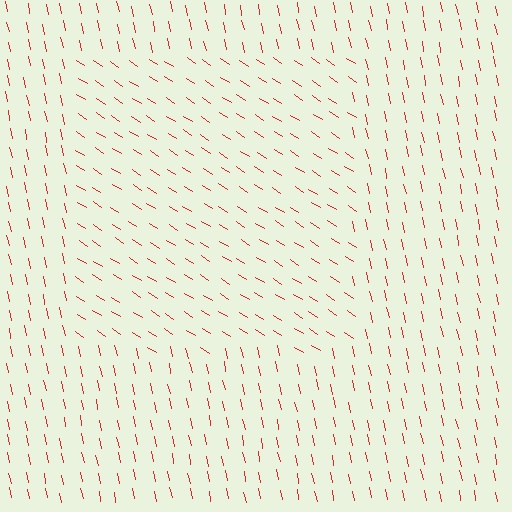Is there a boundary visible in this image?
Yes, there is a texture boundary formed by a change in line orientation.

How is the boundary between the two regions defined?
The boundary is defined purely by a change in line orientation (approximately 45 degrees difference). All lines are the same color and thickness.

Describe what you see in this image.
The image is filled with small red line segments. A rectangle region in the image has lines oriented differently from the surrounding lines, creating a visible texture boundary.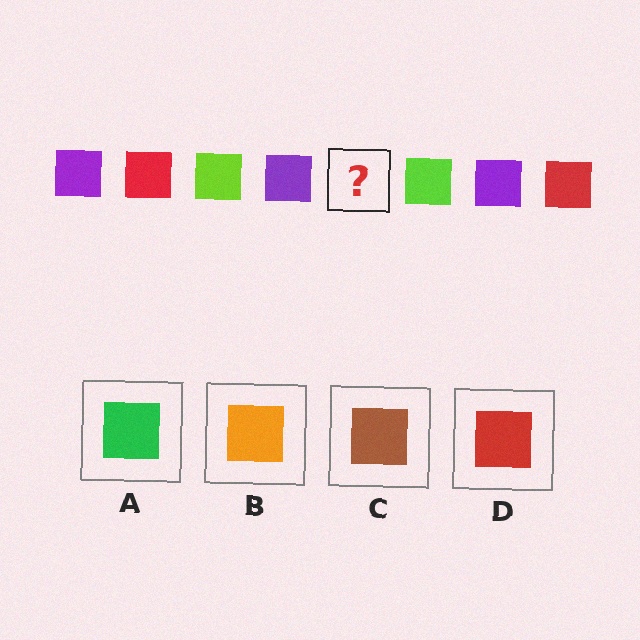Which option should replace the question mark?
Option D.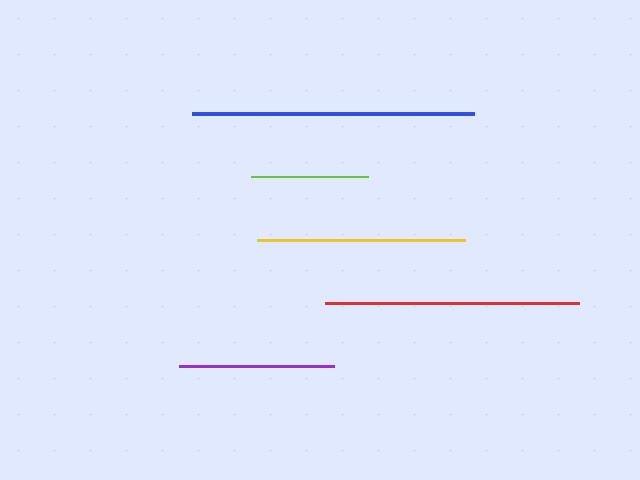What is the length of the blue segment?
The blue segment is approximately 282 pixels long.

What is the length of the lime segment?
The lime segment is approximately 117 pixels long.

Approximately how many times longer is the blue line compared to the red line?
The blue line is approximately 1.1 times the length of the red line.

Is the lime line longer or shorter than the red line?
The red line is longer than the lime line.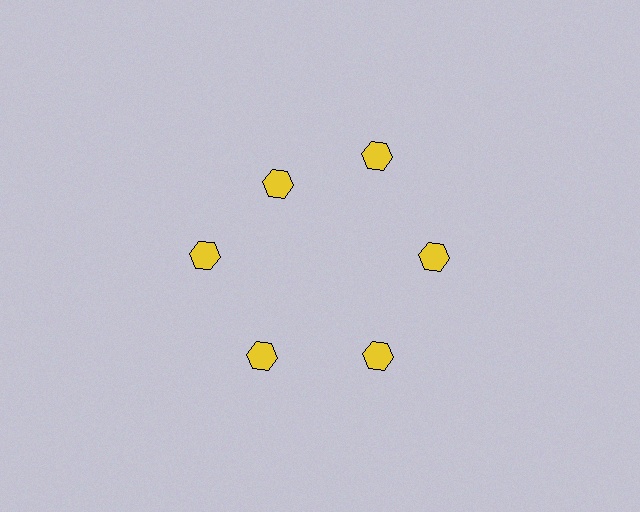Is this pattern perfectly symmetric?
No. The 6 yellow hexagons are arranged in a ring, but one element near the 11 o'clock position is pulled inward toward the center, breaking the 6-fold rotational symmetry.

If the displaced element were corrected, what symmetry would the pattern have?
It would have 6-fold rotational symmetry — the pattern would map onto itself every 60 degrees.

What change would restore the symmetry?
The symmetry would be restored by moving it outward, back onto the ring so that all 6 hexagons sit at equal angles and equal distance from the center.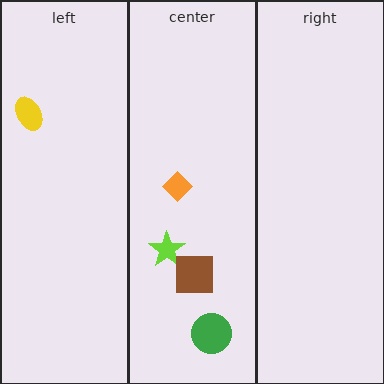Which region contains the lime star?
The center region.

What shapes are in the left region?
The yellow ellipse.